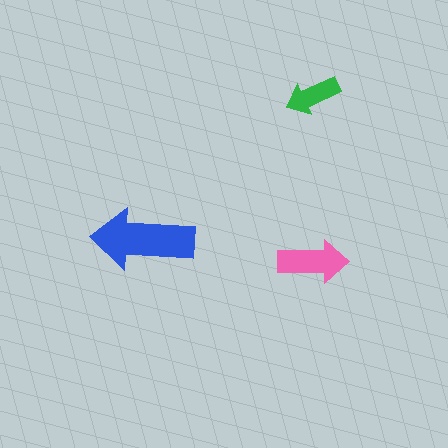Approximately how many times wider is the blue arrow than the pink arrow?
About 1.5 times wider.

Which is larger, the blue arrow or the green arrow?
The blue one.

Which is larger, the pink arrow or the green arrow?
The pink one.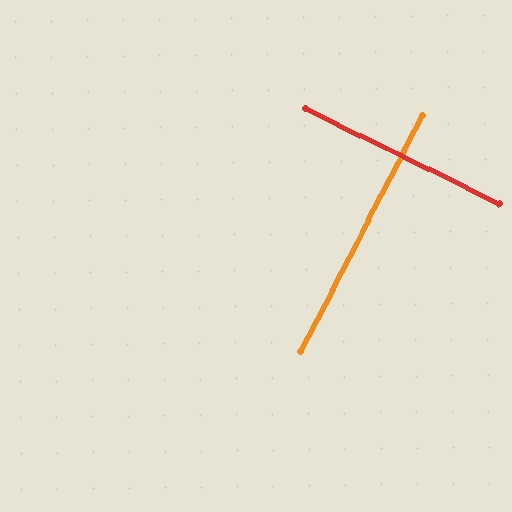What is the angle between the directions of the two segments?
Approximately 89 degrees.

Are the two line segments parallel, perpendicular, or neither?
Perpendicular — they meet at approximately 89°.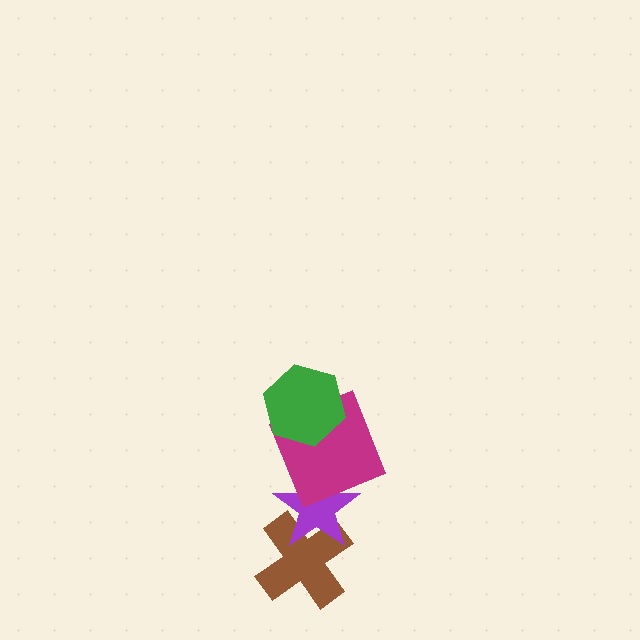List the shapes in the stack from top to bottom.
From top to bottom: the green hexagon, the magenta square, the purple star, the brown cross.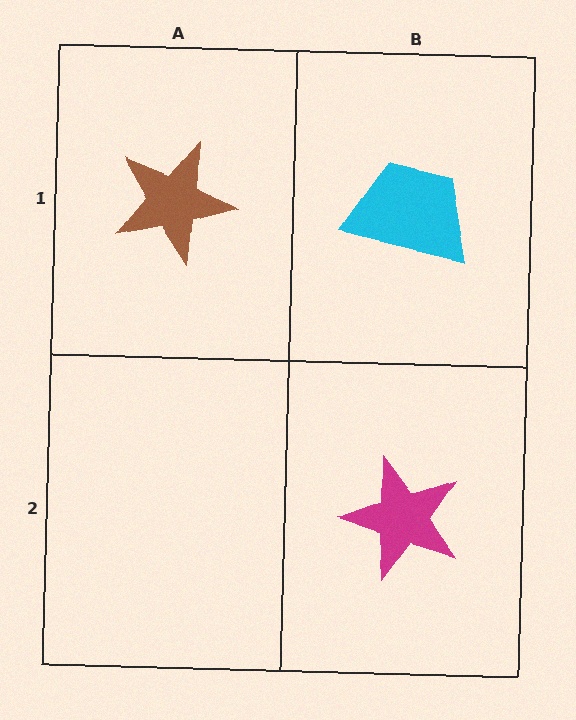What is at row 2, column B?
A magenta star.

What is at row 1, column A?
A brown star.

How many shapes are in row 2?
1 shape.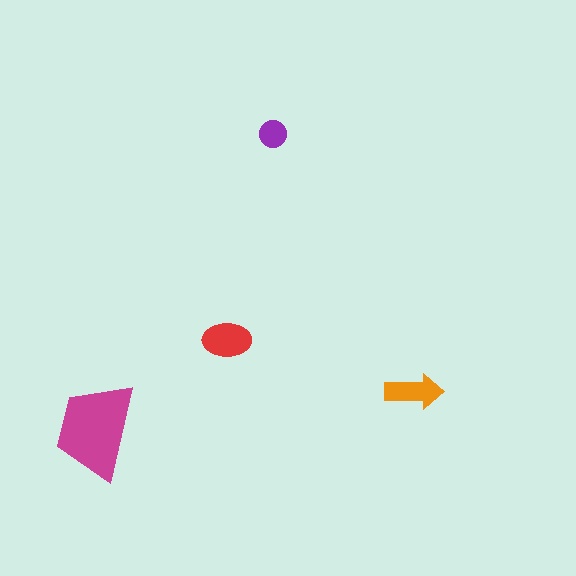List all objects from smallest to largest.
The purple circle, the orange arrow, the red ellipse, the magenta trapezoid.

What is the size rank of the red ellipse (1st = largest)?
2nd.